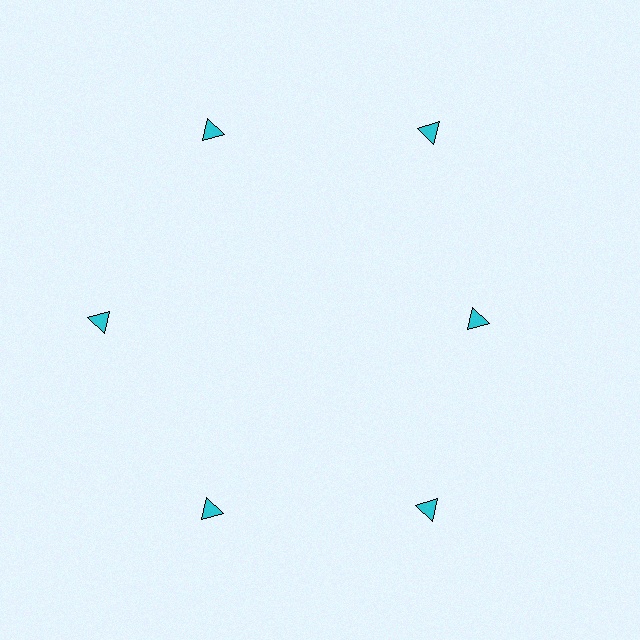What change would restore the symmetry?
The symmetry would be restored by moving it outward, back onto the ring so that all 6 triangles sit at equal angles and equal distance from the center.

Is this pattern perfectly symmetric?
No. The 6 cyan triangles are arranged in a ring, but one element near the 3 o'clock position is pulled inward toward the center, breaking the 6-fold rotational symmetry.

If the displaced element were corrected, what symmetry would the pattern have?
It would have 6-fold rotational symmetry — the pattern would map onto itself every 60 degrees.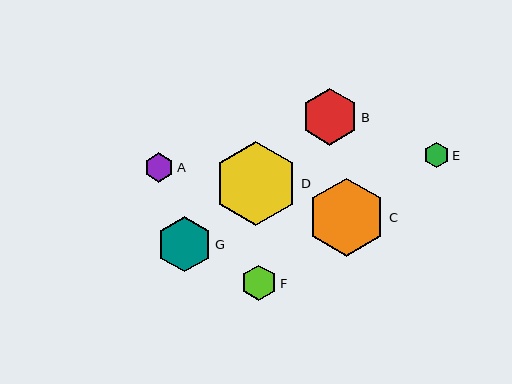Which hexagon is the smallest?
Hexagon E is the smallest with a size of approximately 25 pixels.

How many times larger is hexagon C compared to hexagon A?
Hexagon C is approximately 2.6 times the size of hexagon A.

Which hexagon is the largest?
Hexagon D is the largest with a size of approximately 84 pixels.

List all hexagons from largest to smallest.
From largest to smallest: D, C, B, G, F, A, E.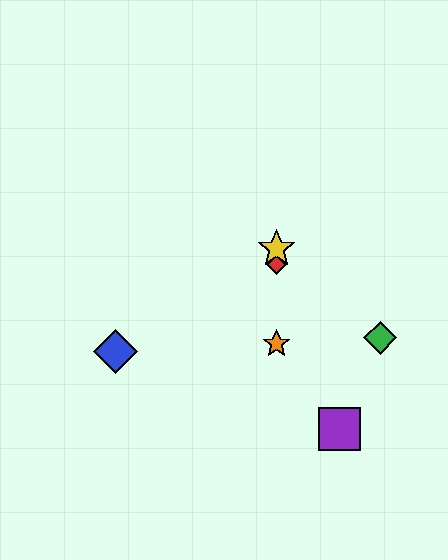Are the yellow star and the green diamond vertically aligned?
No, the yellow star is at x≈277 and the green diamond is at x≈380.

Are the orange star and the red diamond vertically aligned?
Yes, both are at x≈277.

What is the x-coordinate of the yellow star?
The yellow star is at x≈277.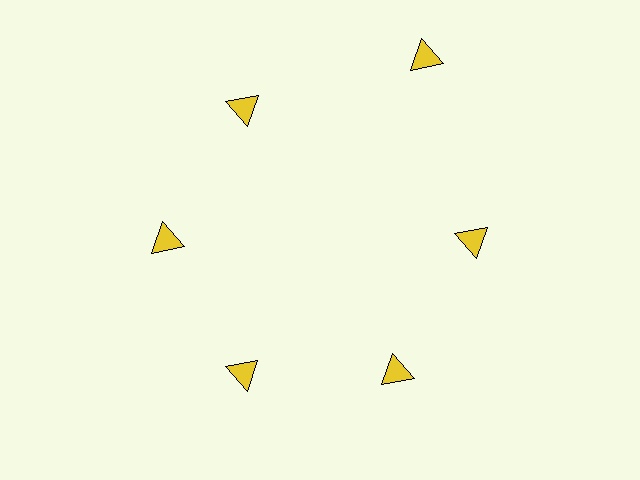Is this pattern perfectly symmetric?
No. The 6 yellow triangles are arranged in a ring, but one element near the 1 o'clock position is pushed outward from the center, breaking the 6-fold rotational symmetry.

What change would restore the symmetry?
The symmetry would be restored by moving it inward, back onto the ring so that all 6 triangles sit at equal angles and equal distance from the center.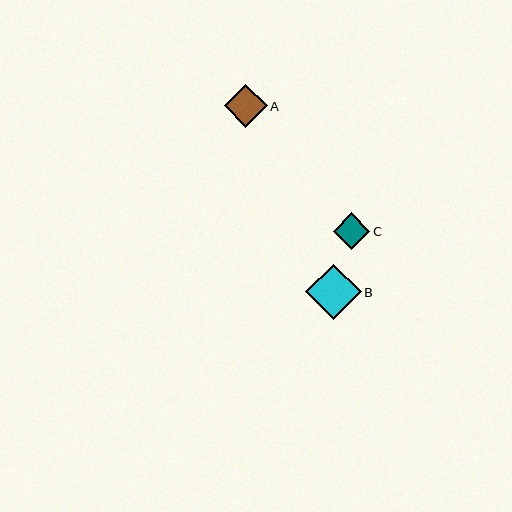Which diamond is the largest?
Diamond B is the largest with a size of approximately 56 pixels.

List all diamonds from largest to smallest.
From largest to smallest: B, A, C.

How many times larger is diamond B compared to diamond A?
Diamond B is approximately 1.3 times the size of diamond A.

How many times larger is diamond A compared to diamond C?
Diamond A is approximately 1.2 times the size of diamond C.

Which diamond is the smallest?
Diamond C is the smallest with a size of approximately 37 pixels.